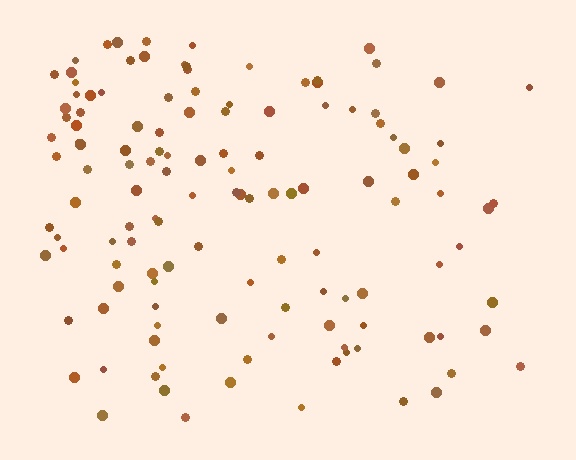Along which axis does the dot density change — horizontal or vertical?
Horizontal.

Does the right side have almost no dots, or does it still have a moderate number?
Still a moderate number, just noticeably fewer than the left.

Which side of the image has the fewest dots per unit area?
The right.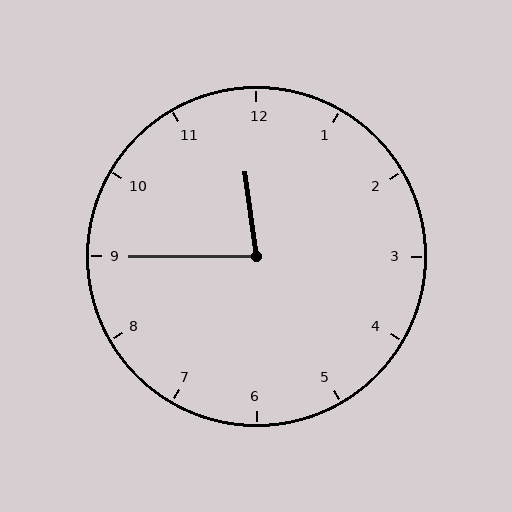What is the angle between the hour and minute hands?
Approximately 82 degrees.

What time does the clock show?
11:45.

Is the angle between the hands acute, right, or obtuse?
It is acute.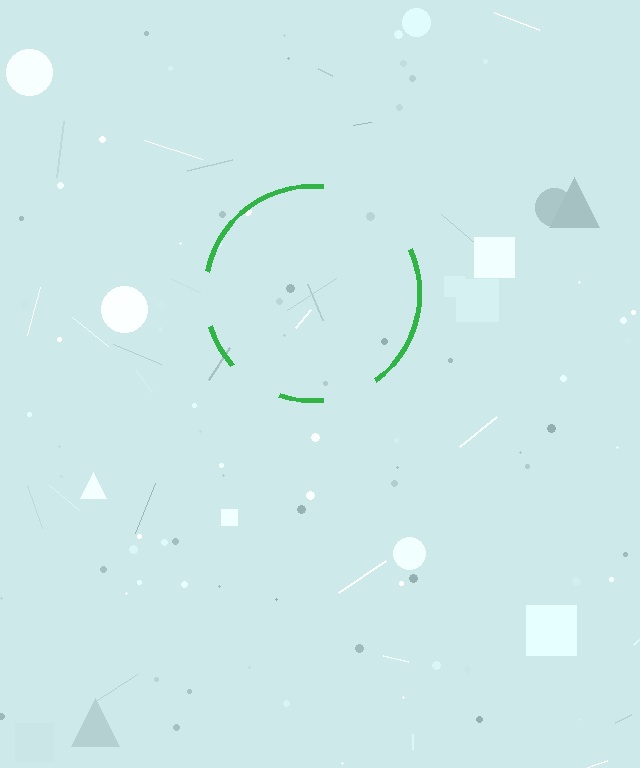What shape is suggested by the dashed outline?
The dashed outline suggests a circle.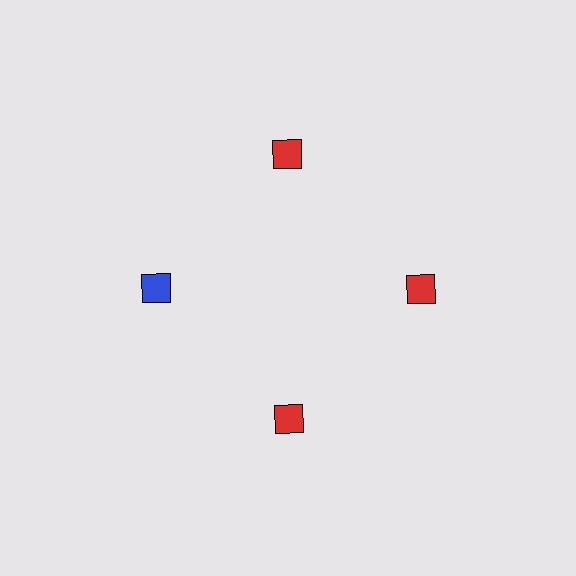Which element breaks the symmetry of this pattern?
The blue diamond at roughly the 9 o'clock position breaks the symmetry. All other shapes are red diamonds.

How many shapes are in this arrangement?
There are 4 shapes arranged in a ring pattern.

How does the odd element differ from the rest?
It has a different color: blue instead of red.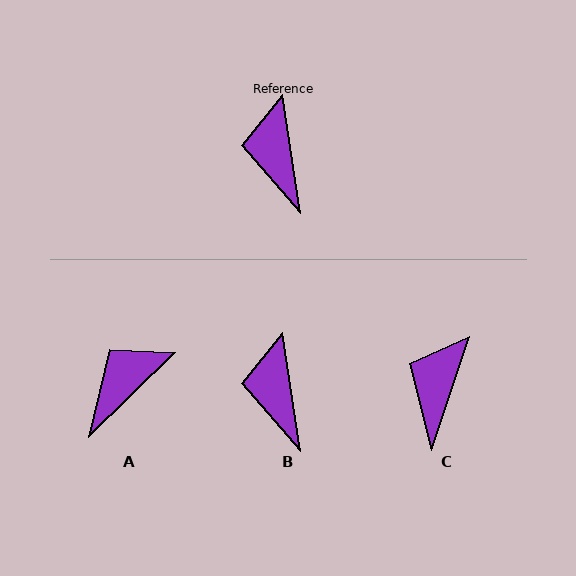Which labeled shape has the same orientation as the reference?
B.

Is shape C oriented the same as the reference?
No, it is off by about 27 degrees.